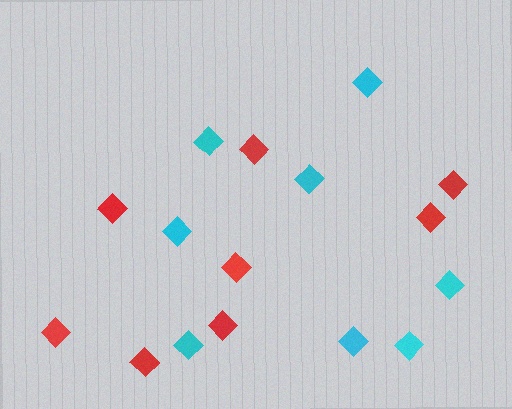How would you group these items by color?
There are 2 groups: one group of red diamonds (8) and one group of cyan diamonds (8).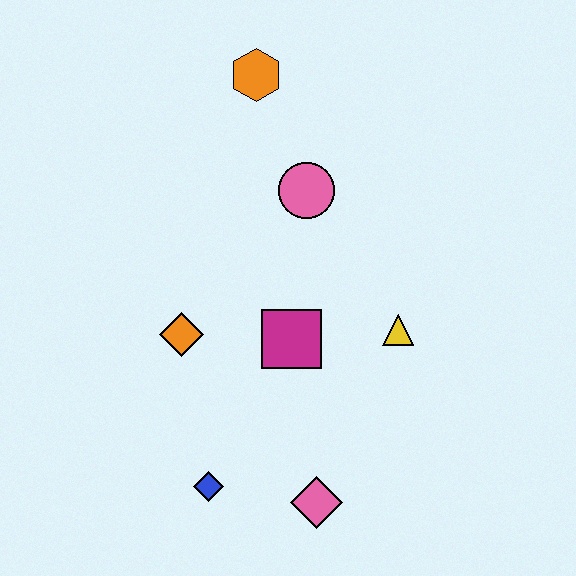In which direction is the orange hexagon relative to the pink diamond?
The orange hexagon is above the pink diamond.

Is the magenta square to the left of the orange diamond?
No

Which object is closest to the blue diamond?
The pink diamond is closest to the blue diamond.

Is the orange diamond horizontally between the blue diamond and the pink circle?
No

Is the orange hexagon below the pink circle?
No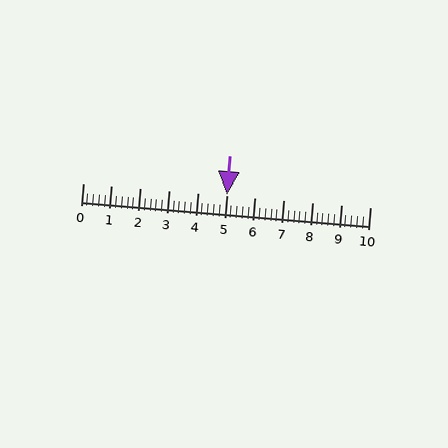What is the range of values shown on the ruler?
The ruler shows values from 0 to 10.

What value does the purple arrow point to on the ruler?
The purple arrow points to approximately 5.0.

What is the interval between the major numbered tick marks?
The major tick marks are spaced 1 units apart.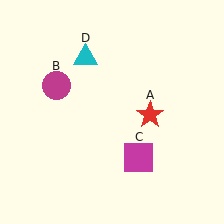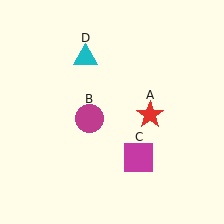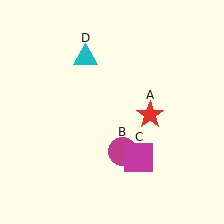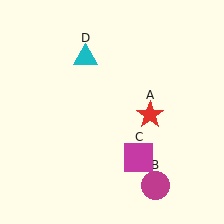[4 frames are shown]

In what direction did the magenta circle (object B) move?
The magenta circle (object B) moved down and to the right.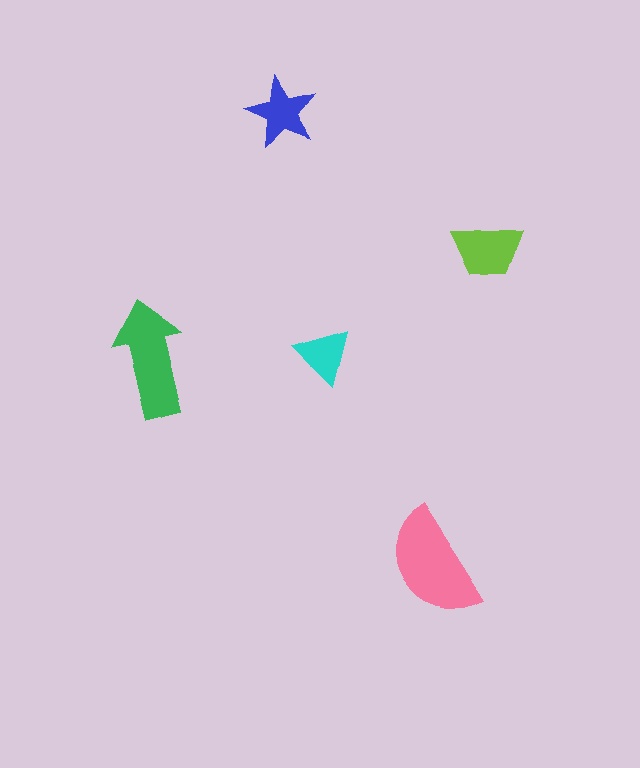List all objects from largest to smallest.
The pink semicircle, the green arrow, the lime trapezoid, the blue star, the cyan triangle.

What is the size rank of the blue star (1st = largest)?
4th.